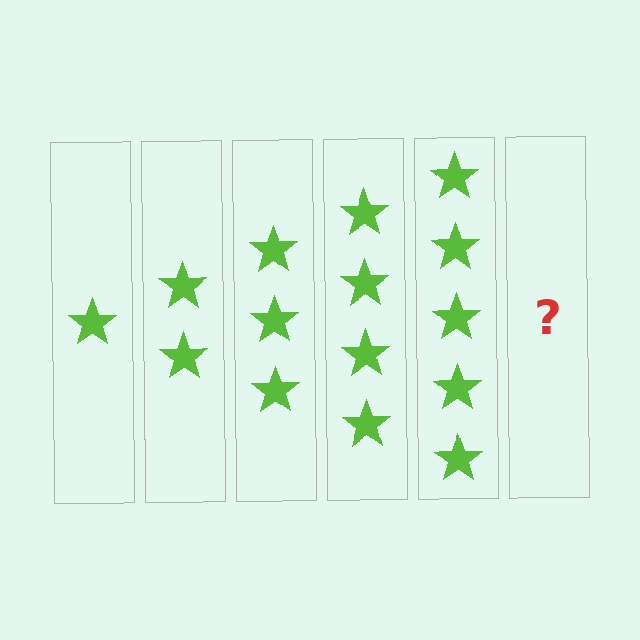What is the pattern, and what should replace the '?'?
The pattern is that each step adds one more star. The '?' should be 6 stars.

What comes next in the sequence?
The next element should be 6 stars.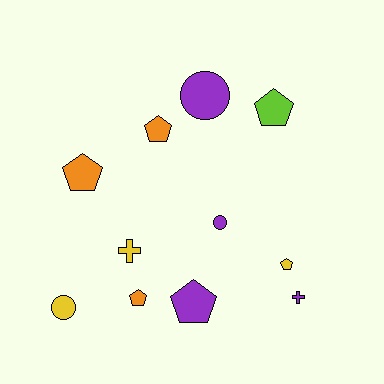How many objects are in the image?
There are 11 objects.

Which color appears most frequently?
Purple, with 4 objects.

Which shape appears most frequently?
Pentagon, with 6 objects.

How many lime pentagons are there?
There is 1 lime pentagon.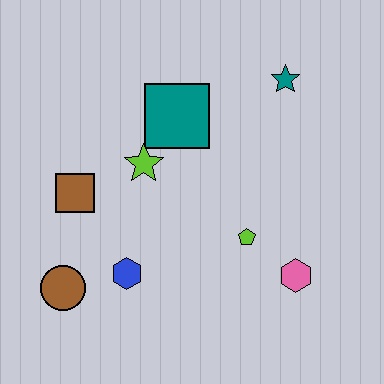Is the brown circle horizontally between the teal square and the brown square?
No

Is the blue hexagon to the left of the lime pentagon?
Yes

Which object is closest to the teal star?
The teal square is closest to the teal star.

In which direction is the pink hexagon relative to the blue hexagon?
The pink hexagon is to the right of the blue hexagon.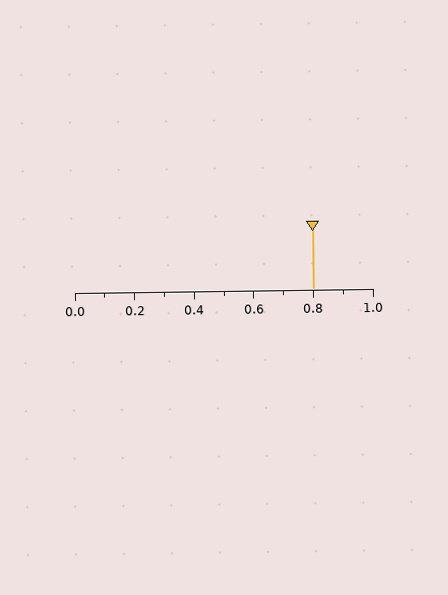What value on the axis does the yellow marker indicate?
The marker indicates approximately 0.8.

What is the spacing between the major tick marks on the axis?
The major ticks are spaced 0.2 apart.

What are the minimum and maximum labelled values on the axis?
The axis runs from 0.0 to 1.0.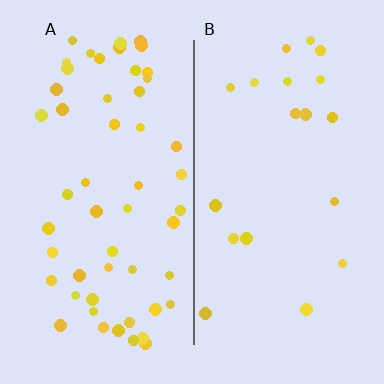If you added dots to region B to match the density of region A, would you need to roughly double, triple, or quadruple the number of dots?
Approximately triple.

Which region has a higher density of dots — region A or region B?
A (the left).